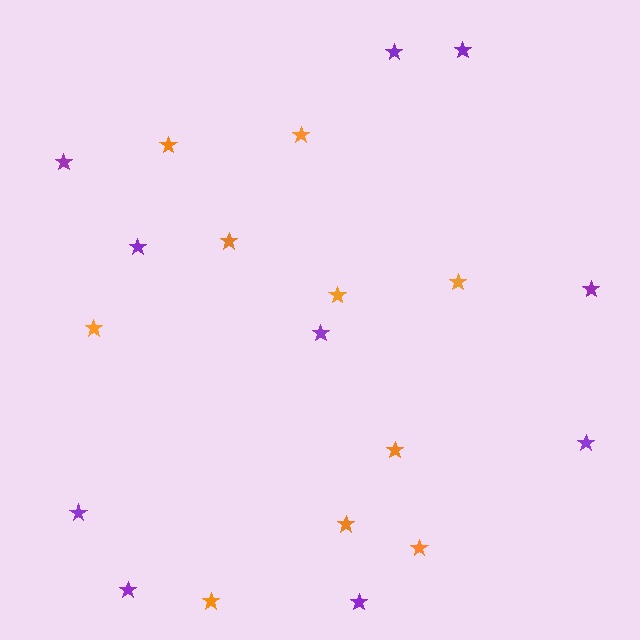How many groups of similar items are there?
There are 2 groups: one group of orange stars (10) and one group of purple stars (10).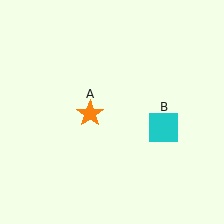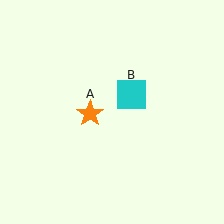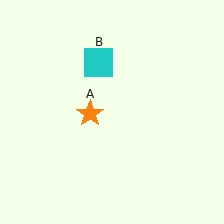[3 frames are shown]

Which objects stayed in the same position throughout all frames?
Orange star (object A) remained stationary.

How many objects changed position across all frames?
1 object changed position: cyan square (object B).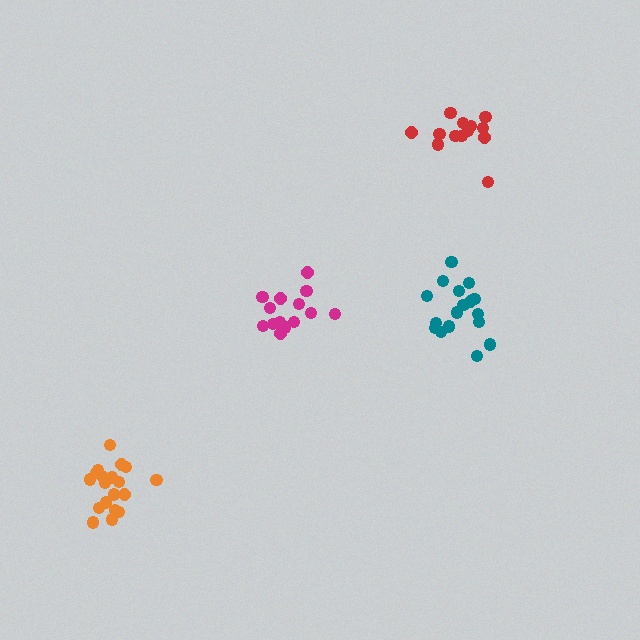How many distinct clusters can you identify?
There are 4 distinct clusters.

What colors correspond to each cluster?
The clusters are colored: orange, red, teal, magenta.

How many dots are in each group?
Group 1: 19 dots, Group 2: 13 dots, Group 3: 17 dots, Group 4: 15 dots (64 total).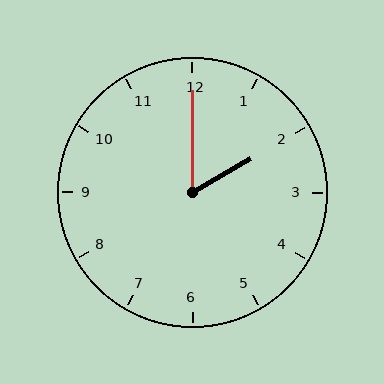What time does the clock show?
2:00.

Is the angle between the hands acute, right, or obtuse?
It is acute.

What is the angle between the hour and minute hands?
Approximately 60 degrees.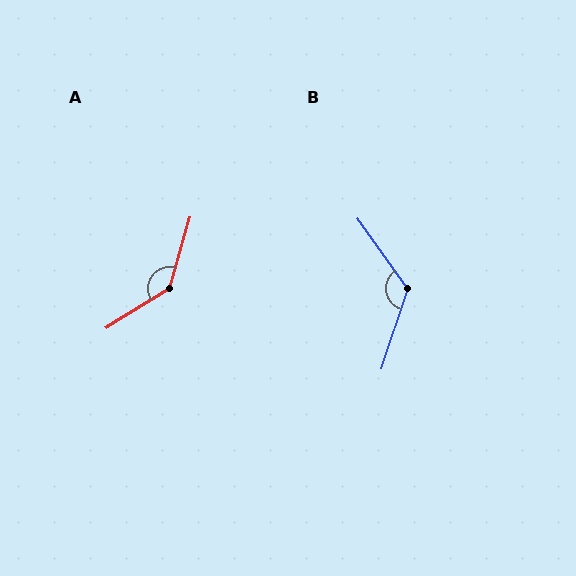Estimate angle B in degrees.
Approximately 126 degrees.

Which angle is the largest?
A, at approximately 138 degrees.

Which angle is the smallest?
B, at approximately 126 degrees.